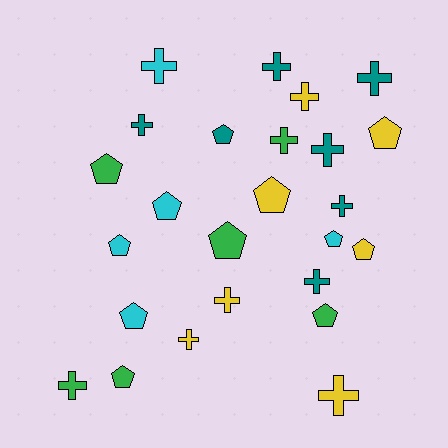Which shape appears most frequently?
Cross, with 13 objects.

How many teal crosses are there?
There are 6 teal crosses.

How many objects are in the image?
There are 25 objects.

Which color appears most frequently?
Teal, with 7 objects.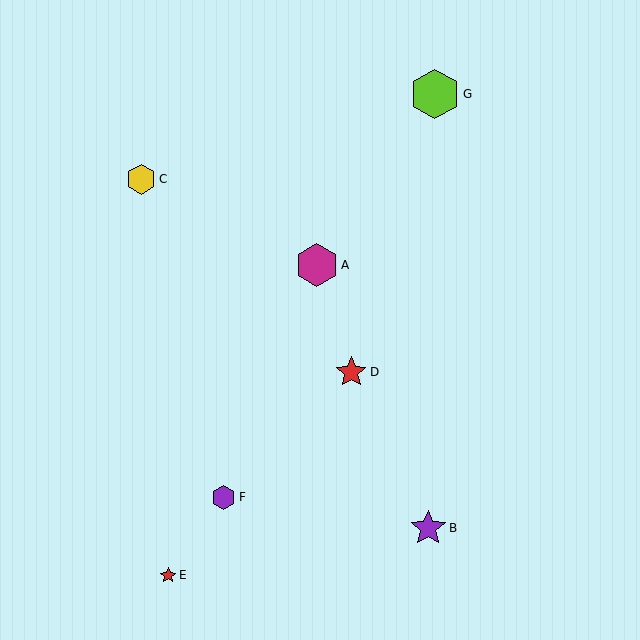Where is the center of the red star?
The center of the red star is at (168, 575).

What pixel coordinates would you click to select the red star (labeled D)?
Click at (351, 372) to select the red star D.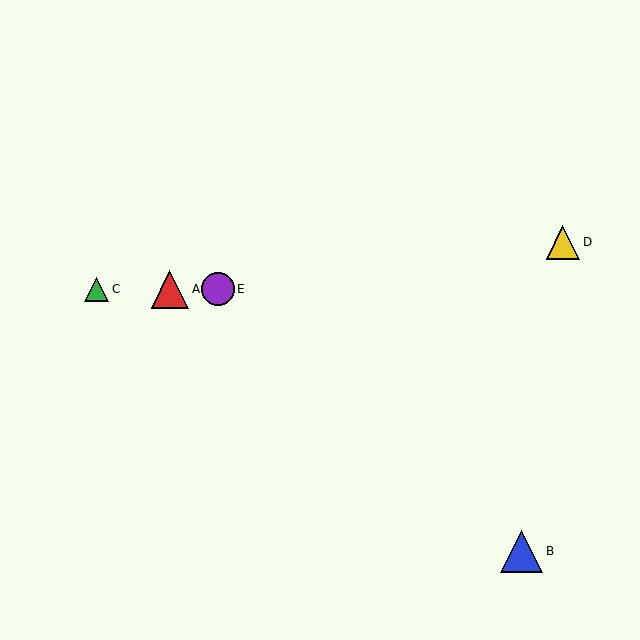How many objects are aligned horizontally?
3 objects (A, C, E) are aligned horizontally.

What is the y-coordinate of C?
Object C is at y≈289.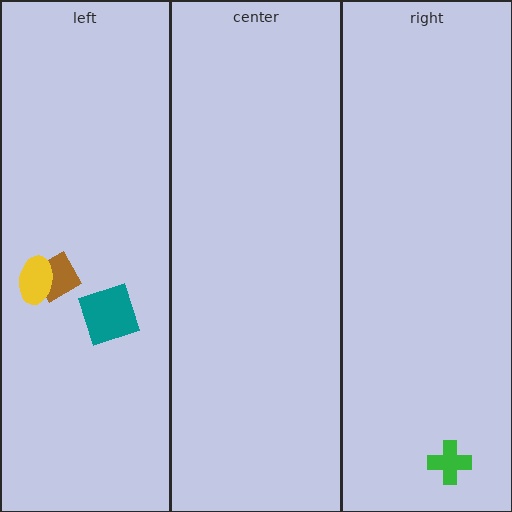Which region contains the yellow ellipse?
The left region.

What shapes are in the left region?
The brown diamond, the yellow ellipse, the teal square.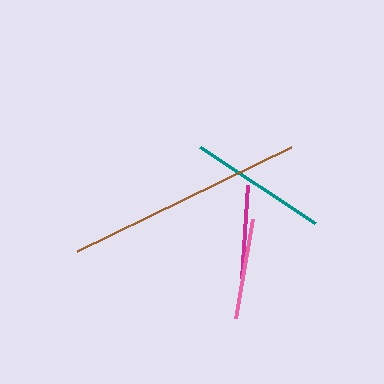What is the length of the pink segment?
The pink segment is approximately 101 pixels long.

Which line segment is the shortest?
The magenta line is the shortest at approximately 93 pixels.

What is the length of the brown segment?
The brown segment is approximately 238 pixels long.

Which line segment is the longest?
The brown line is the longest at approximately 238 pixels.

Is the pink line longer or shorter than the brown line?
The brown line is longer than the pink line.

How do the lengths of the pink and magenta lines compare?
The pink and magenta lines are approximately the same length.